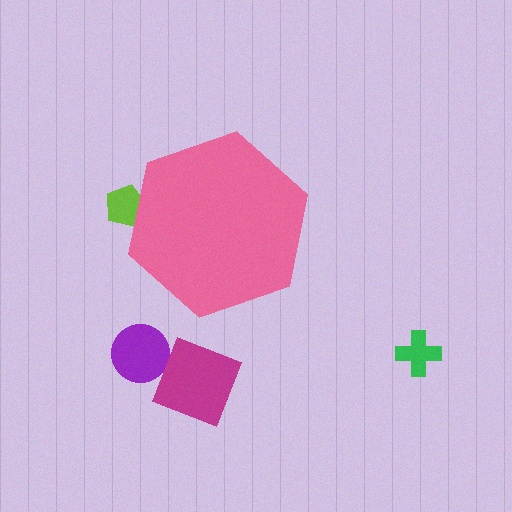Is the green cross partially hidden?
No, the green cross is fully visible.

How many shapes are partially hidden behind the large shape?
1 shape is partially hidden.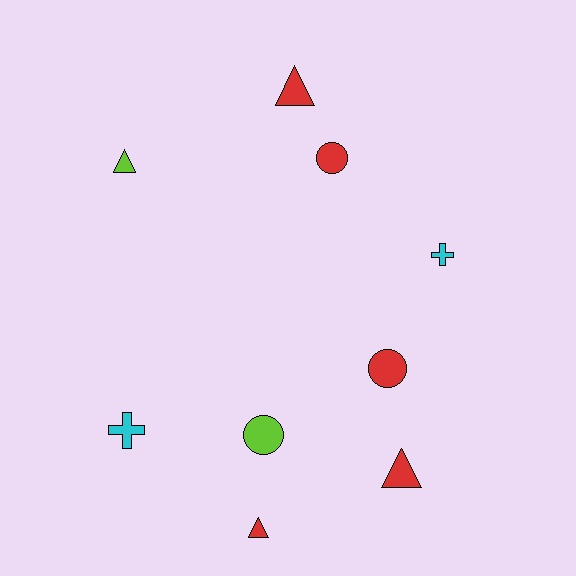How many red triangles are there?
There are 3 red triangles.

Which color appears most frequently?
Red, with 5 objects.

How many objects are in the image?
There are 9 objects.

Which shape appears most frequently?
Triangle, with 4 objects.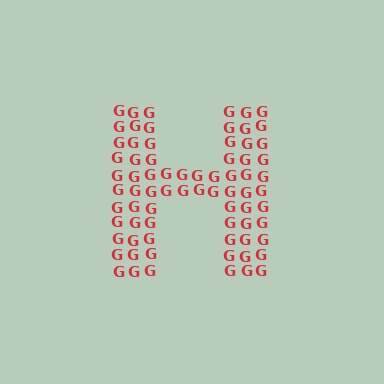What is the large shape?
The large shape is the letter H.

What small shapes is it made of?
It is made of small letter G's.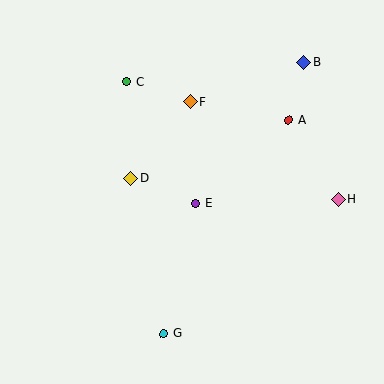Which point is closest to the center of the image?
Point E at (196, 203) is closest to the center.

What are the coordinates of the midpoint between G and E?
The midpoint between G and E is at (180, 268).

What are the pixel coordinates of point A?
Point A is at (288, 120).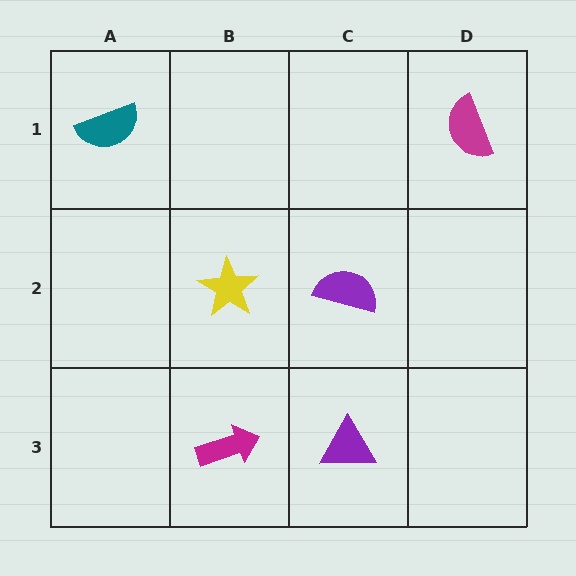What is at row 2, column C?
A purple semicircle.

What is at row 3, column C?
A purple triangle.